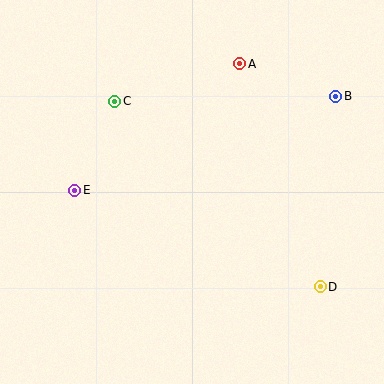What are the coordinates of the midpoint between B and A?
The midpoint between B and A is at (288, 80).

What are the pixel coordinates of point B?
Point B is at (336, 96).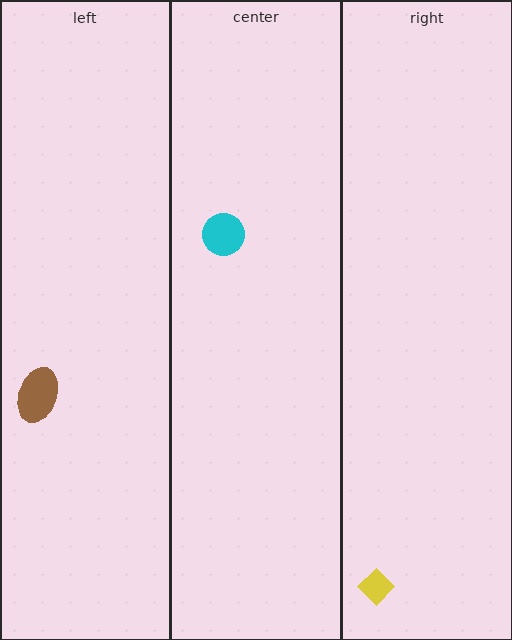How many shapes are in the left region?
1.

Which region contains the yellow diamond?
The right region.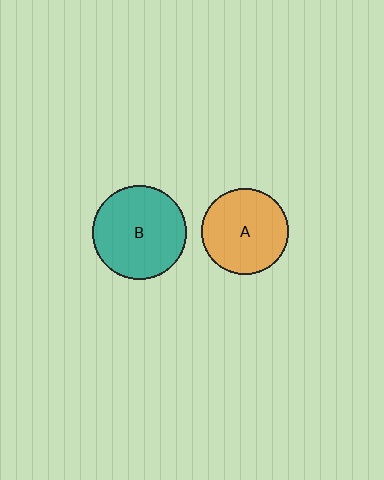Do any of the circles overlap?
No, none of the circles overlap.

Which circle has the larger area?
Circle B (teal).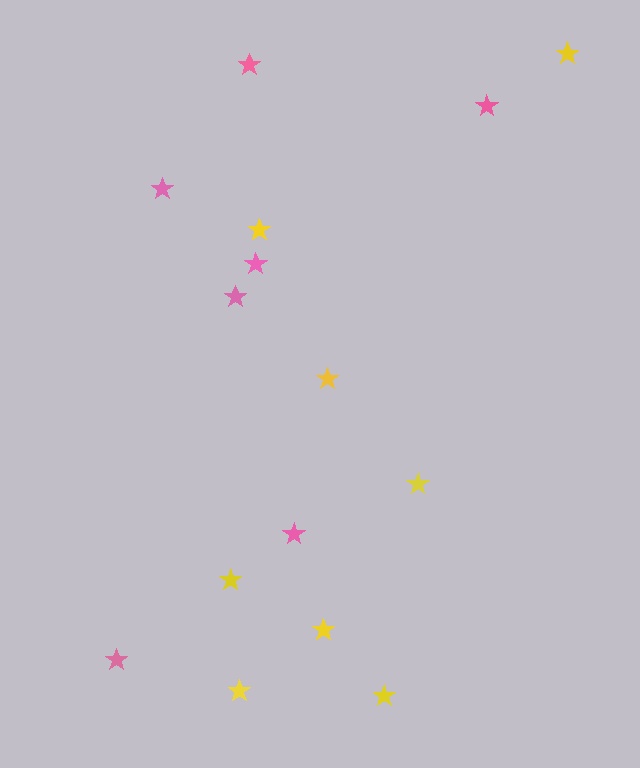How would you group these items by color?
There are 2 groups: one group of yellow stars (8) and one group of pink stars (7).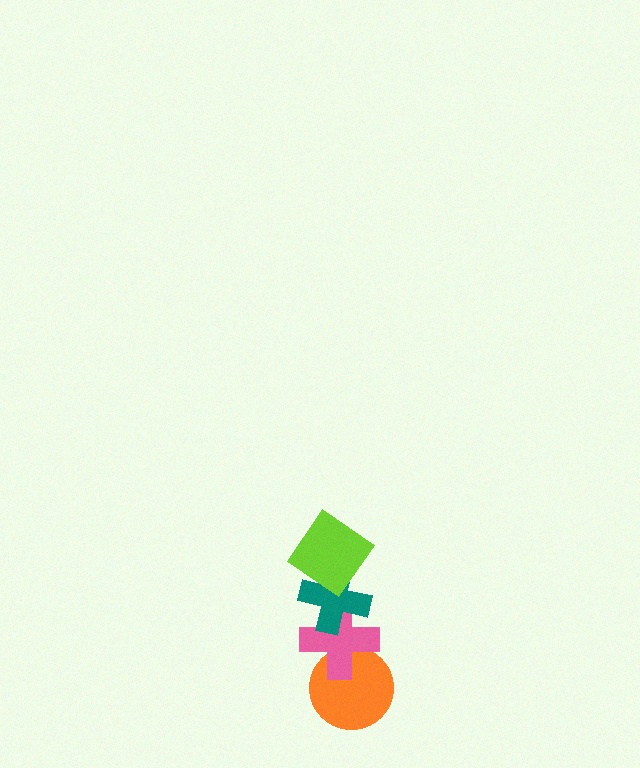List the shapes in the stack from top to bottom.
From top to bottom: the lime diamond, the teal cross, the pink cross, the orange circle.